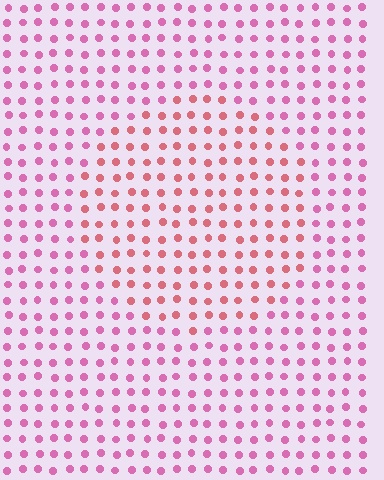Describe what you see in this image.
The image is filled with small pink elements in a uniform arrangement. A circle-shaped region is visible where the elements are tinted to a slightly different hue, forming a subtle color boundary.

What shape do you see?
I see a circle.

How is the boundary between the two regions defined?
The boundary is defined purely by a slight shift in hue (about 30 degrees). Spacing, size, and orientation are identical on both sides.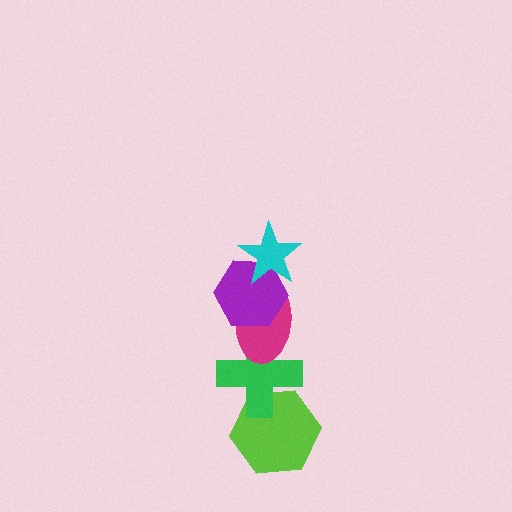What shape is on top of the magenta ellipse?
The purple hexagon is on top of the magenta ellipse.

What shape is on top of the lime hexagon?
The green cross is on top of the lime hexagon.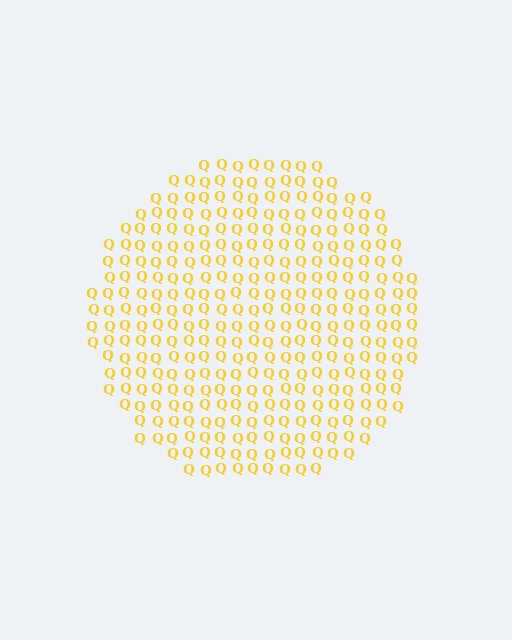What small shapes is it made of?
It is made of small letter Q's.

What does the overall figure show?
The overall figure shows a circle.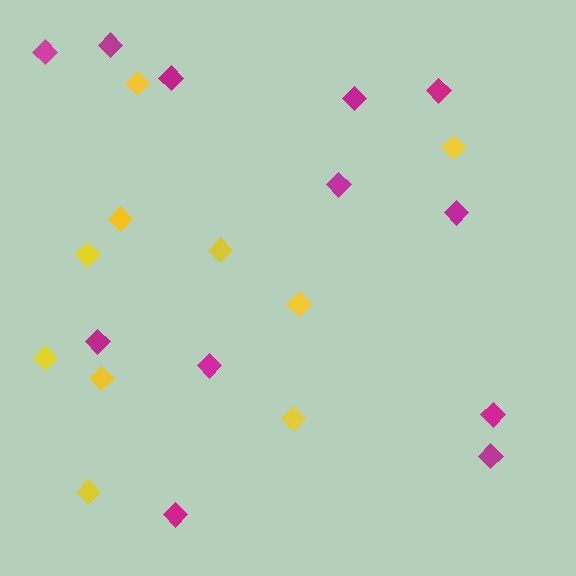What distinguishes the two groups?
There are 2 groups: one group of magenta diamonds (12) and one group of yellow diamonds (10).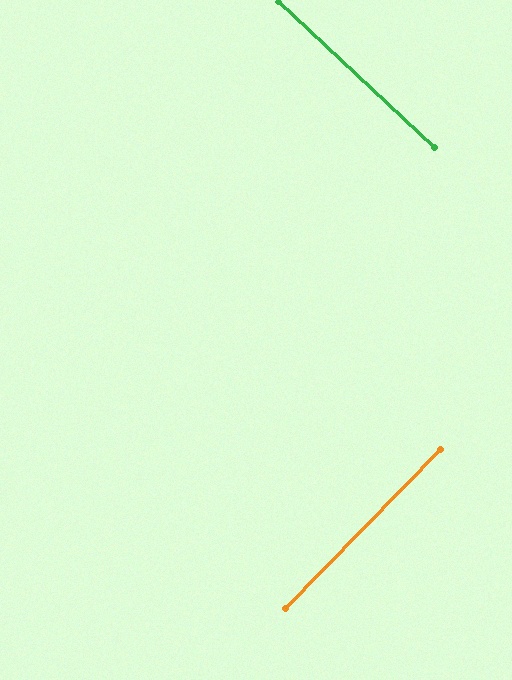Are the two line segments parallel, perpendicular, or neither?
Perpendicular — they meet at approximately 89°.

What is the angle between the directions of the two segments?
Approximately 89 degrees.